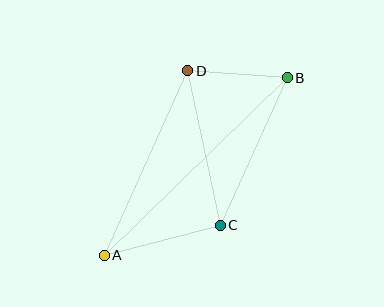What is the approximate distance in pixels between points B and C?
The distance between B and C is approximately 162 pixels.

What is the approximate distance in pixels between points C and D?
The distance between C and D is approximately 158 pixels.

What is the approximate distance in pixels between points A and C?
The distance between A and C is approximately 120 pixels.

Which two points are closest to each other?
Points B and D are closest to each other.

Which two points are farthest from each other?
Points A and B are farthest from each other.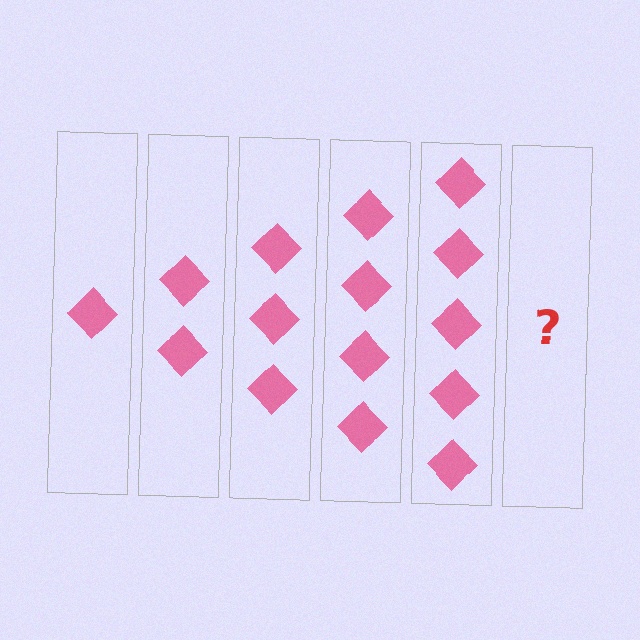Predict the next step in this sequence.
The next step is 6 diamonds.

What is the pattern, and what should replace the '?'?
The pattern is that each step adds one more diamond. The '?' should be 6 diamonds.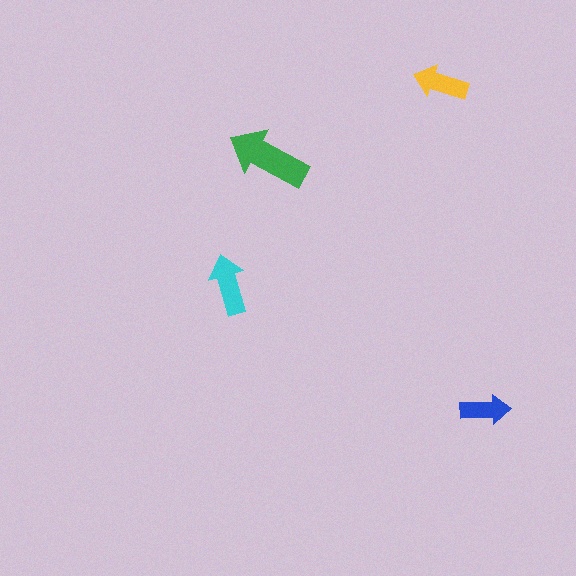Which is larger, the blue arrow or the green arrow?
The green one.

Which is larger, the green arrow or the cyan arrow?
The green one.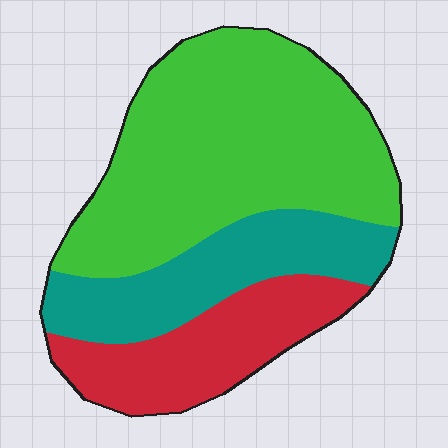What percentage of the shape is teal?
Teal covers about 25% of the shape.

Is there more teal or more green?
Green.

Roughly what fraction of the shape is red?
Red takes up about one fifth (1/5) of the shape.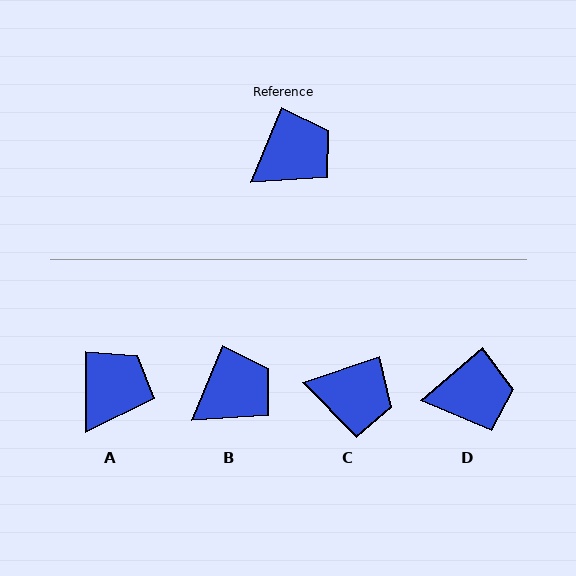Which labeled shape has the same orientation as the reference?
B.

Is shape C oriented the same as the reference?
No, it is off by about 49 degrees.